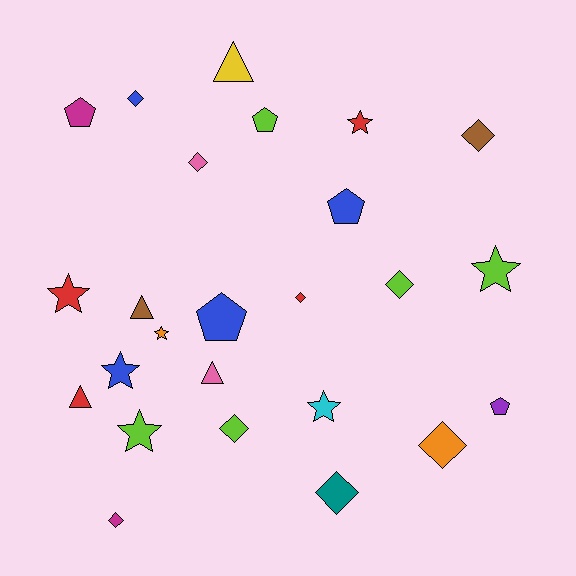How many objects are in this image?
There are 25 objects.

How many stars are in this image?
There are 7 stars.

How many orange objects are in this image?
There are 2 orange objects.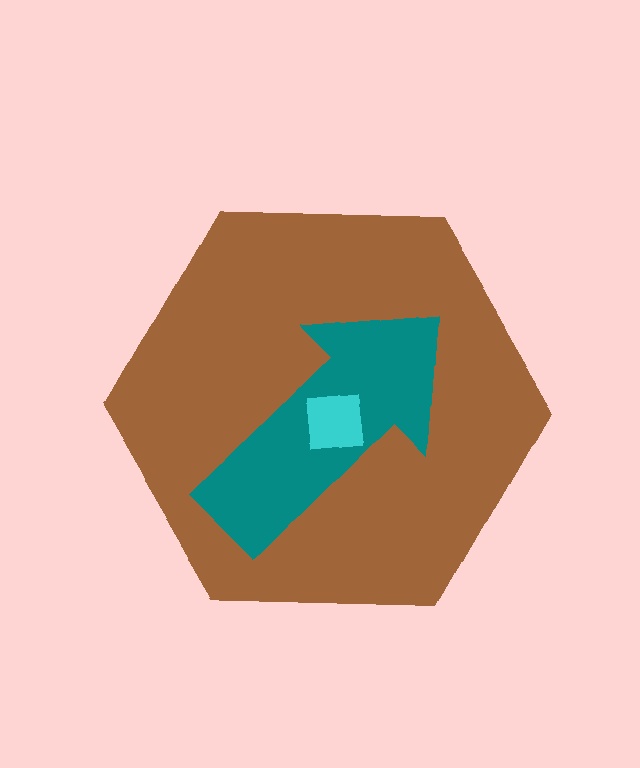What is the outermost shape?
The brown hexagon.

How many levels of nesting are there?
3.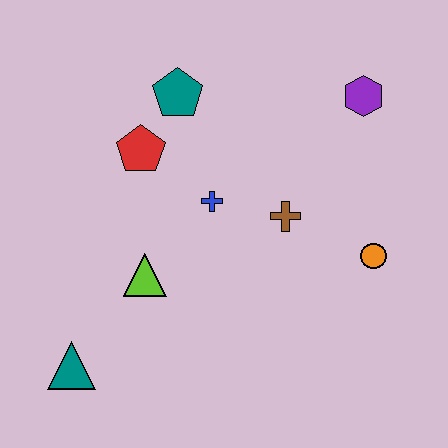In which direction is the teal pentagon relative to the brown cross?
The teal pentagon is above the brown cross.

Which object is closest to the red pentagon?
The teal pentagon is closest to the red pentagon.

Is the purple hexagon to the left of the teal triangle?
No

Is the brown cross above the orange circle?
Yes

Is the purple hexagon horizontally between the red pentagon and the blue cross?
No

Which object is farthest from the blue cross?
The teal triangle is farthest from the blue cross.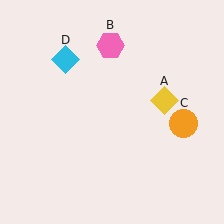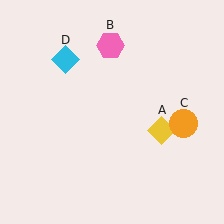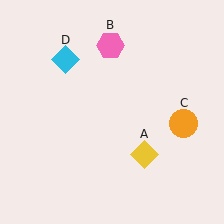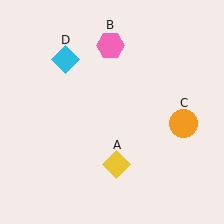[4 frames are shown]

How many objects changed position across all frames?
1 object changed position: yellow diamond (object A).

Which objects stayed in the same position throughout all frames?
Pink hexagon (object B) and orange circle (object C) and cyan diamond (object D) remained stationary.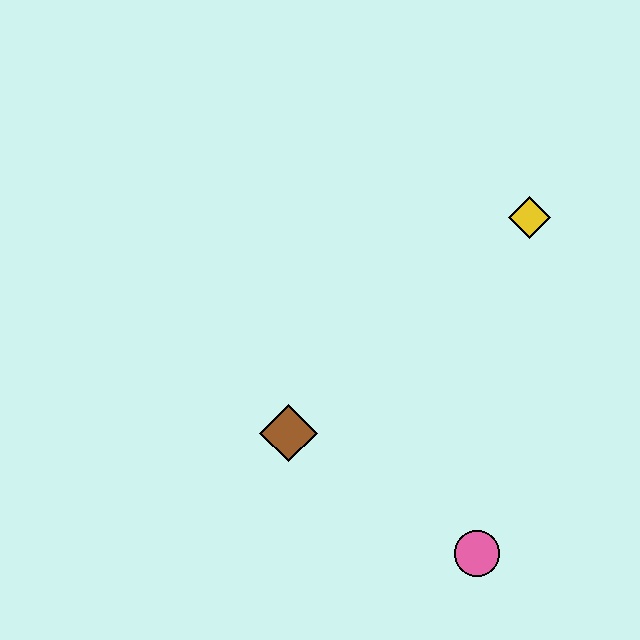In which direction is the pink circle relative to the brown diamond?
The pink circle is to the right of the brown diamond.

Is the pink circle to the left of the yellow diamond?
Yes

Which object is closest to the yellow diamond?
The brown diamond is closest to the yellow diamond.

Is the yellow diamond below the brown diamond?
No